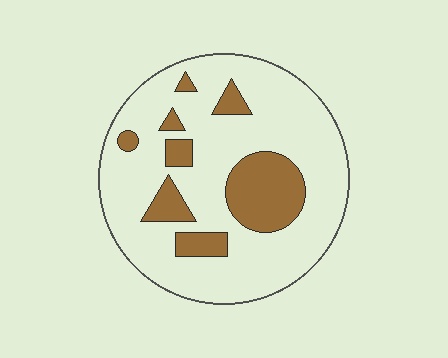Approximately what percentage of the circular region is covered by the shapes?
Approximately 20%.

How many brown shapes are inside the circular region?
8.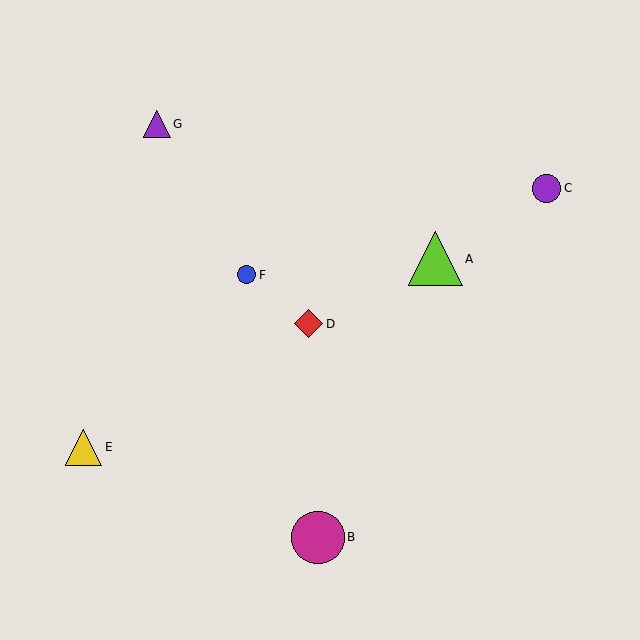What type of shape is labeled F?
Shape F is a blue circle.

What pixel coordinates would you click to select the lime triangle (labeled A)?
Click at (436, 259) to select the lime triangle A.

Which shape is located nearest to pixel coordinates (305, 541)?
The magenta circle (labeled B) at (318, 537) is nearest to that location.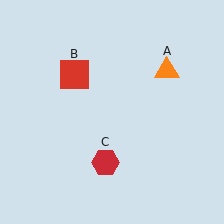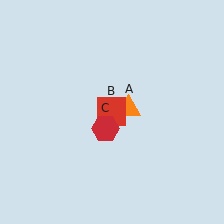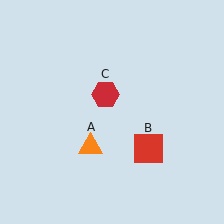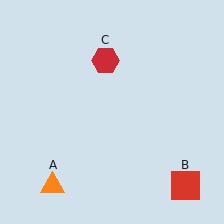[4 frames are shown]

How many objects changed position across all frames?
3 objects changed position: orange triangle (object A), red square (object B), red hexagon (object C).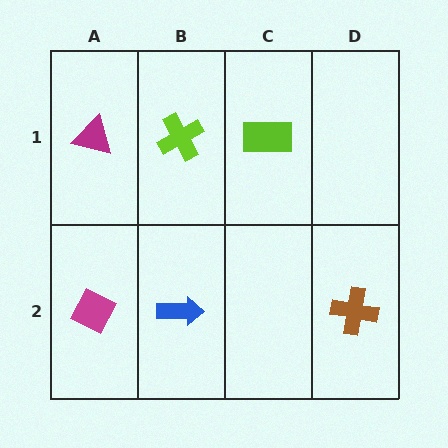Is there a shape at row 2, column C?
No, that cell is empty.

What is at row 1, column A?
A magenta triangle.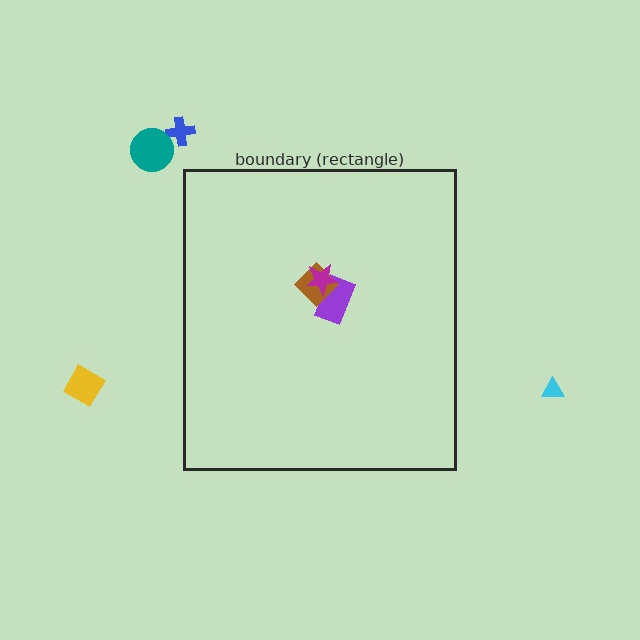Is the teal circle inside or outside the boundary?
Outside.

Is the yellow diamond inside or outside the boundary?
Outside.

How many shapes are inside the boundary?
3 inside, 4 outside.